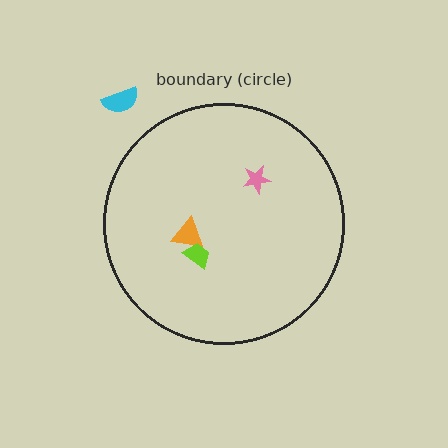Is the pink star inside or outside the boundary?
Inside.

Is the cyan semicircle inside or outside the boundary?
Outside.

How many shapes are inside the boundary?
3 inside, 1 outside.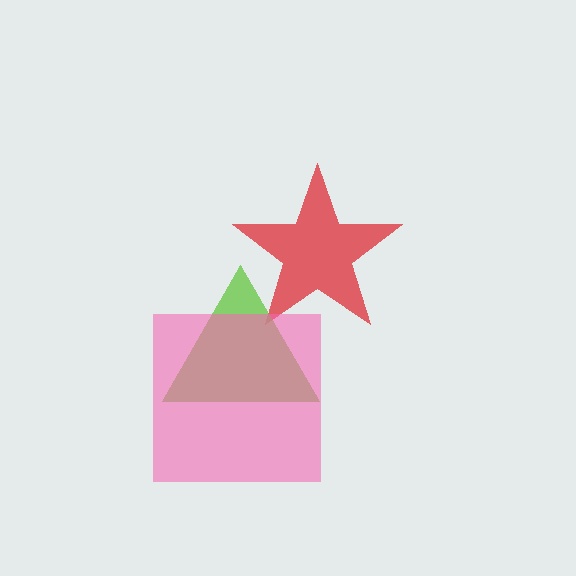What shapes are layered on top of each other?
The layered shapes are: a red star, a lime triangle, a pink square.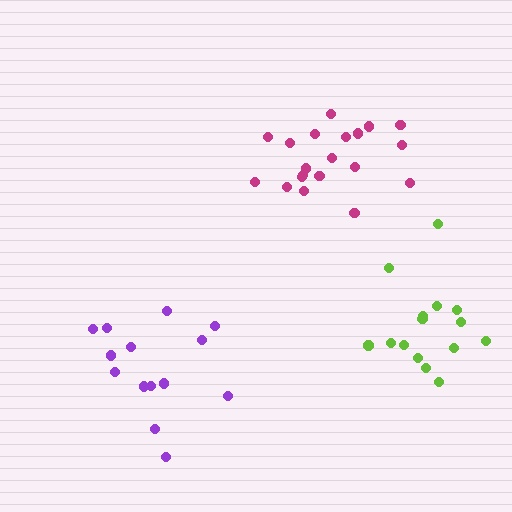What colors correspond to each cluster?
The clusters are colored: magenta, purple, lime.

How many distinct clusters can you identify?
There are 3 distinct clusters.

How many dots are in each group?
Group 1: 20 dots, Group 2: 14 dots, Group 3: 15 dots (49 total).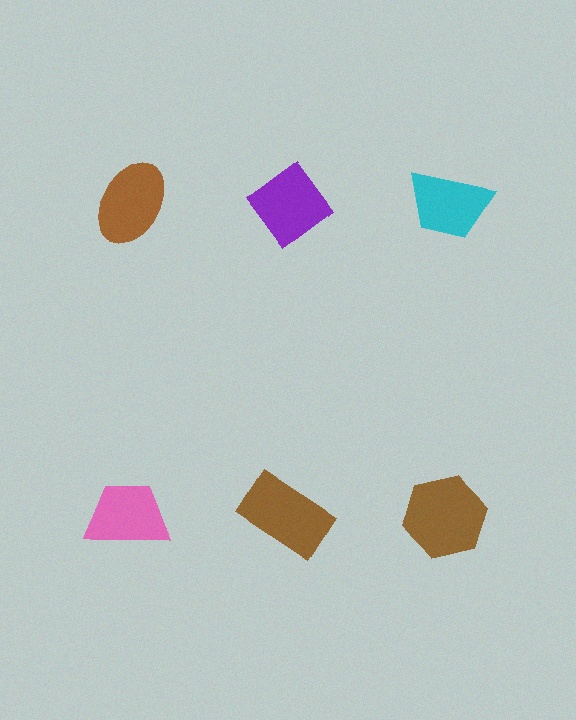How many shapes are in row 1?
3 shapes.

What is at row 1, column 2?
A purple diamond.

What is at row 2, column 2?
A brown rectangle.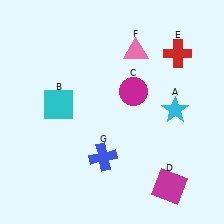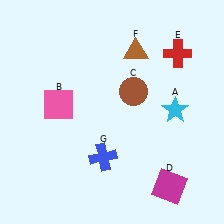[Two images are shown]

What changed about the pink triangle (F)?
In Image 1, F is pink. In Image 2, it changed to brown.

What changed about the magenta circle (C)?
In Image 1, C is magenta. In Image 2, it changed to brown.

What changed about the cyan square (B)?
In Image 1, B is cyan. In Image 2, it changed to pink.